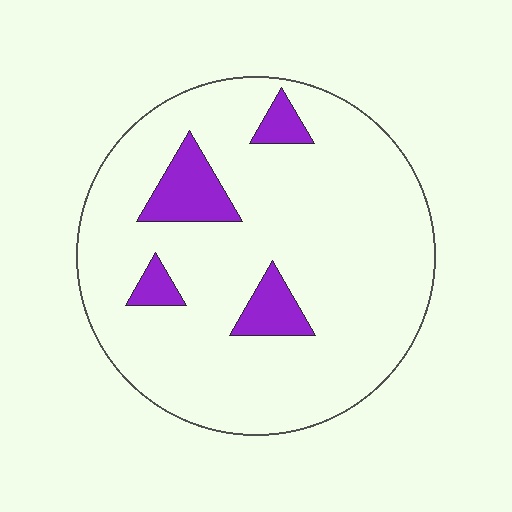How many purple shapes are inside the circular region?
4.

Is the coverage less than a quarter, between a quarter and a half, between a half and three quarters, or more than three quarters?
Less than a quarter.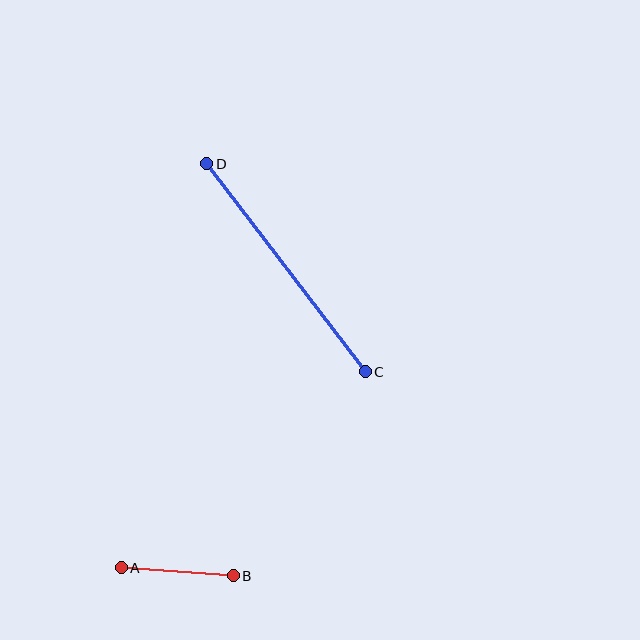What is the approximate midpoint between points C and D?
The midpoint is at approximately (286, 268) pixels.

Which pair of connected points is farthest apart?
Points C and D are farthest apart.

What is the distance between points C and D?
The distance is approximately 262 pixels.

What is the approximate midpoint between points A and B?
The midpoint is at approximately (177, 572) pixels.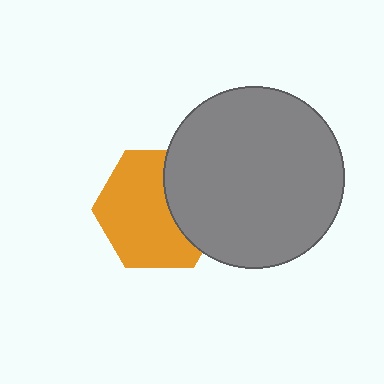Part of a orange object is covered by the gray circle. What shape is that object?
It is a hexagon.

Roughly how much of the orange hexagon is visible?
Most of it is visible (roughly 65%).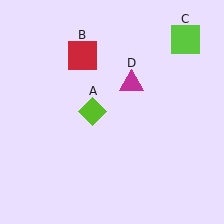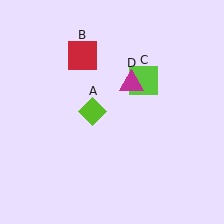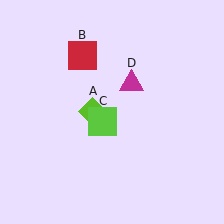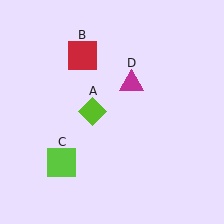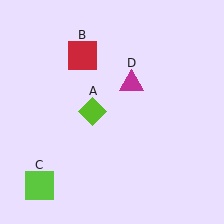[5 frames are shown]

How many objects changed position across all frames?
1 object changed position: lime square (object C).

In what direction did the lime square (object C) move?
The lime square (object C) moved down and to the left.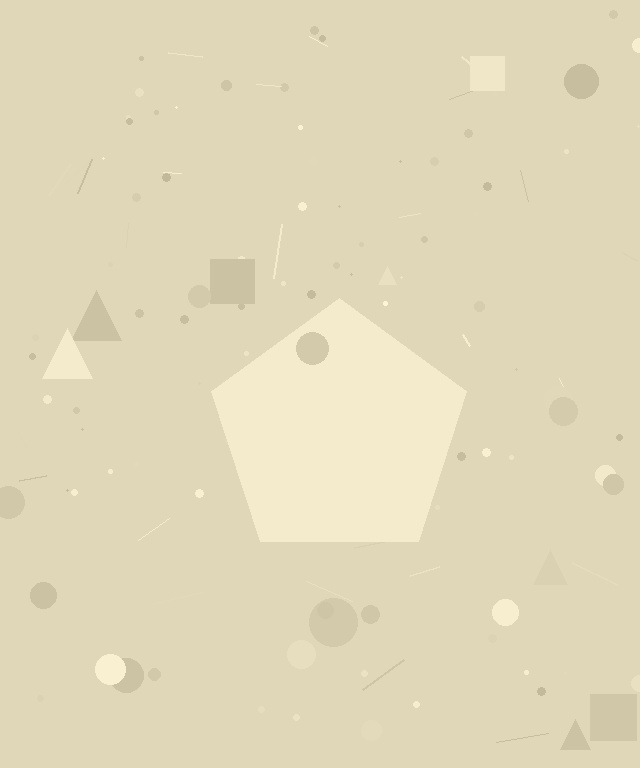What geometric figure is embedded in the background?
A pentagon is embedded in the background.